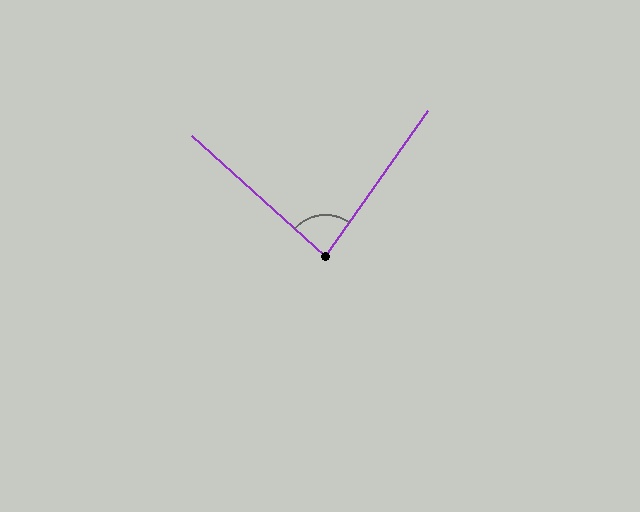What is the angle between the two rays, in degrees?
Approximately 83 degrees.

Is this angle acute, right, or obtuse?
It is acute.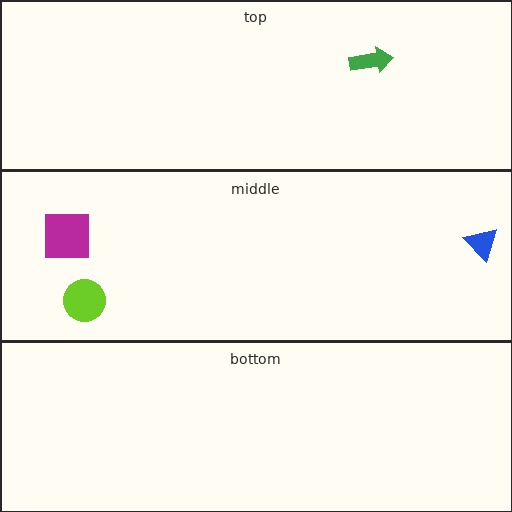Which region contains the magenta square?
The middle region.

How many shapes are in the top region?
1.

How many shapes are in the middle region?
3.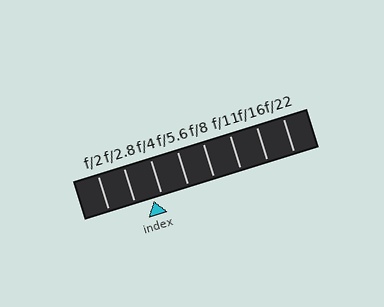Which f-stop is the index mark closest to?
The index mark is closest to f/4.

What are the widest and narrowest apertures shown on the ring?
The widest aperture shown is f/2 and the narrowest is f/22.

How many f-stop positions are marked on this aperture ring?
There are 8 f-stop positions marked.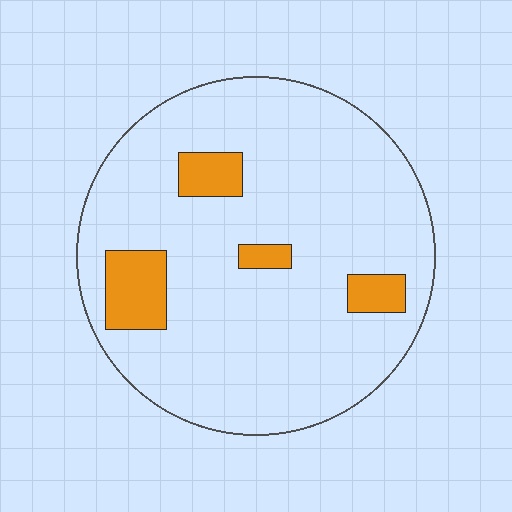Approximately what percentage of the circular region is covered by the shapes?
Approximately 10%.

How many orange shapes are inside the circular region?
4.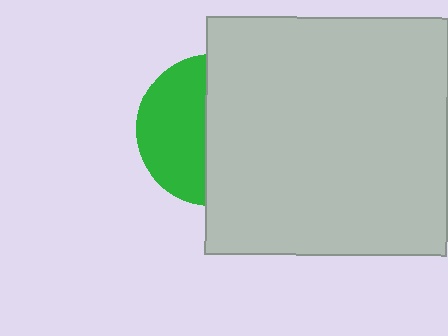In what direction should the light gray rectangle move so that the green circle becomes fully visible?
The light gray rectangle should move right. That is the shortest direction to clear the overlap and leave the green circle fully visible.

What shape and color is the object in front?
The object in front is a light gray rectangle.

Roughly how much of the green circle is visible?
A small part of it is visible (roughly 45%).